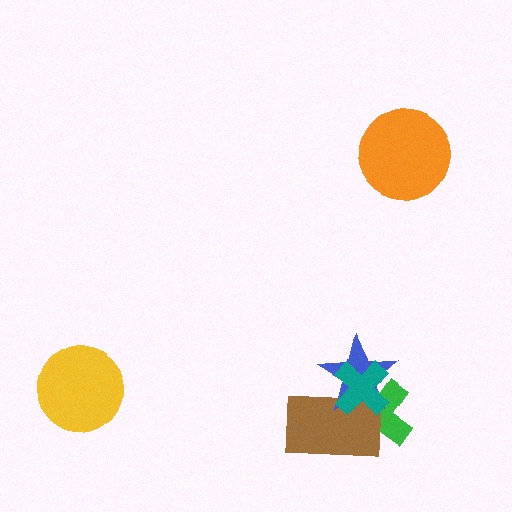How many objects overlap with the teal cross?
3 objects overlap with the teal cross.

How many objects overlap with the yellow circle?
0 objects overlap with the yellow circle.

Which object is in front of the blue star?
The teal cross is in front of the blue star.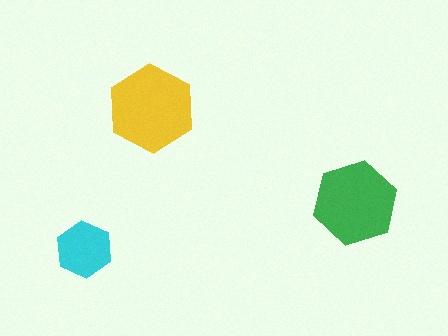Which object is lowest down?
The cyan hexagon is bottommost.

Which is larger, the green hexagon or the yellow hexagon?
The yellow one.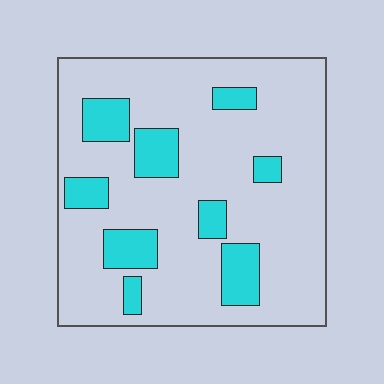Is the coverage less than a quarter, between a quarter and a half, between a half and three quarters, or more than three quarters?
Less than a quarter.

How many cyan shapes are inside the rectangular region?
9.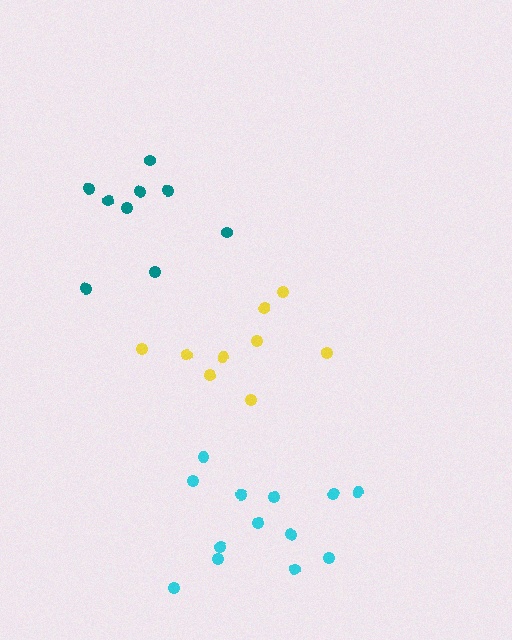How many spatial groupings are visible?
There are 3 spatial groupings.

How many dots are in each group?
Group 1: 13 dots, Group 2: 9 dots, Group 3: 9 dots (31 total).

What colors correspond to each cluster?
The clusters are colored: cyan, teal, yellow.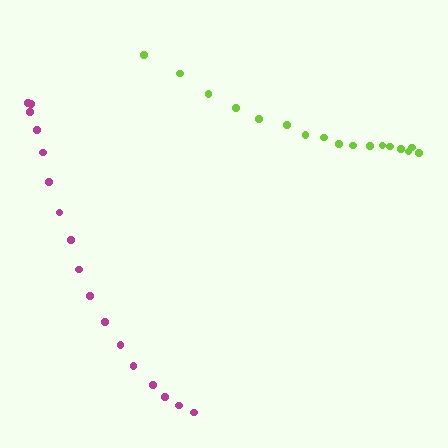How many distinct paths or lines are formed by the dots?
There are 2 distinct paths.